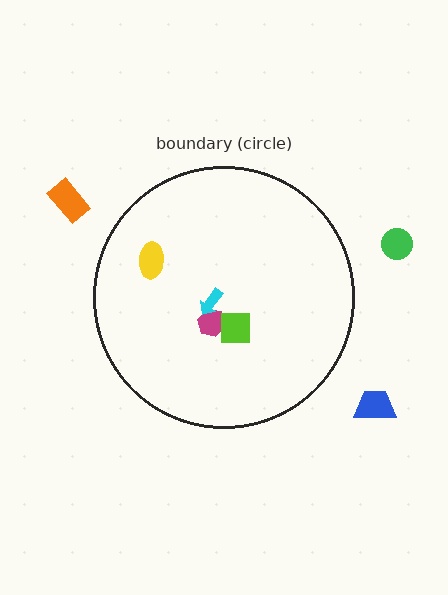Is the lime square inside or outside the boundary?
Inside.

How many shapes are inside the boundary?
4 inside, 3 outside.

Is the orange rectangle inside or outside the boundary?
Outside.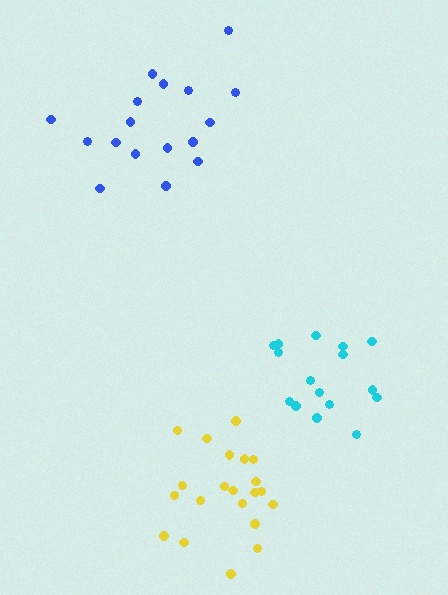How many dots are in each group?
Group 1: 18 dots, Group 2: 16 dots, Group 3: 21 dots (55 total).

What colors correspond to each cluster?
The clusters are colored: blue, cyan, yellow.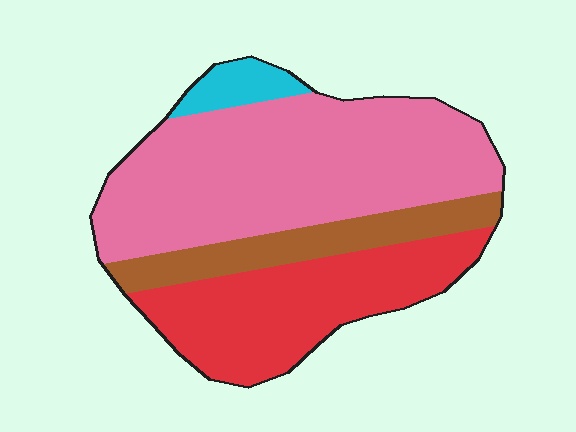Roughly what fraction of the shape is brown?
Brown takes up about one eighth (1/8) of the shape.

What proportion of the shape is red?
Red takes up between a sixth and a third of the shape.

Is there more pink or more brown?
Pink.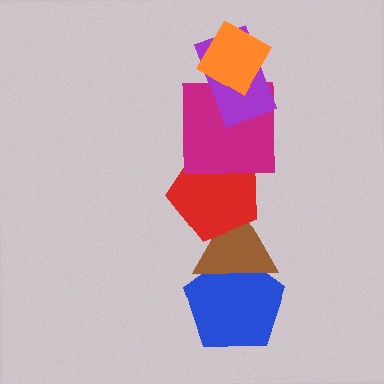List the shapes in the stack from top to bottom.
From top to bottom: the orange diamond, the purple rectangle, the magenta square, the red pentagon, the brown triangle, the blue pentagon.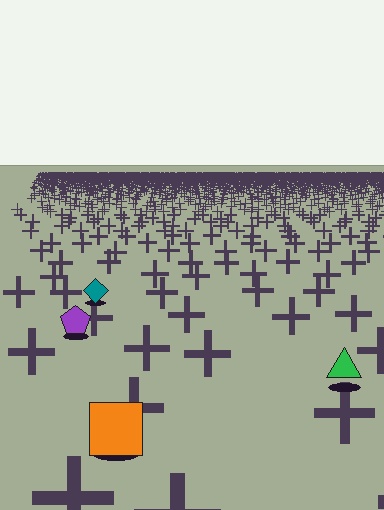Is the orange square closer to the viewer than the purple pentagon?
Yes. The orange square is closer — you can tell from the texture gradient: the ground texture is coarser near it.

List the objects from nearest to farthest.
From nearest to farthest: the orange square, the green triangle, the purple pentagon, the teal diamond.